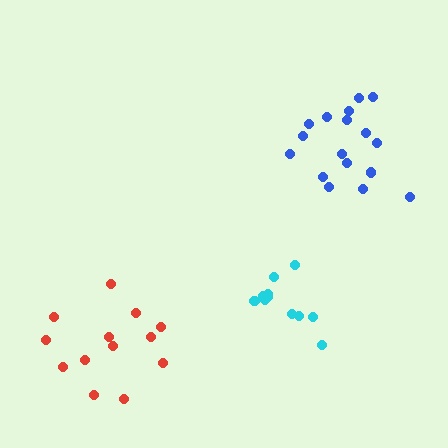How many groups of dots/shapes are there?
There are 3 groups.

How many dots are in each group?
Group 1: 13 dots, Group 2: 17 dots, Group 3: 11 dots (41 total).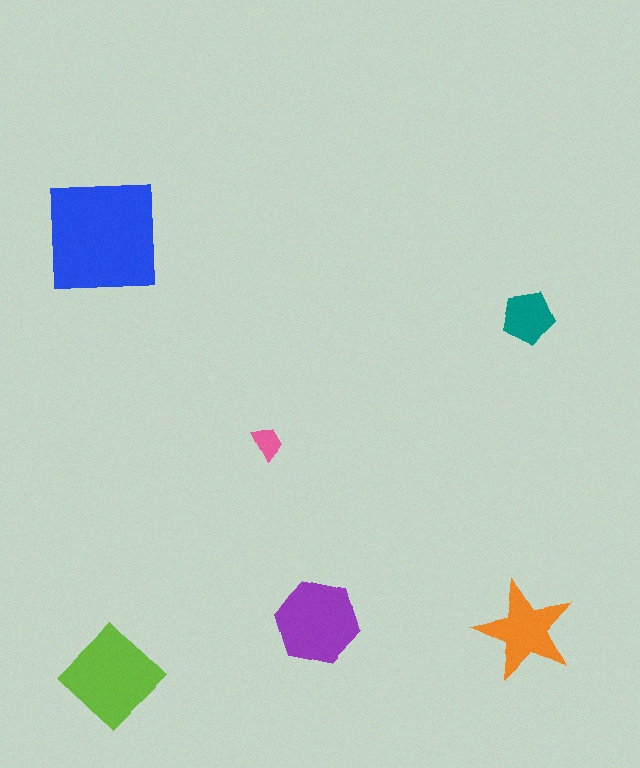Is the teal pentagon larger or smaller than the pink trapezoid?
Larger.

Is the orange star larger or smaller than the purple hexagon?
Smaller.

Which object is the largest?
The blue square.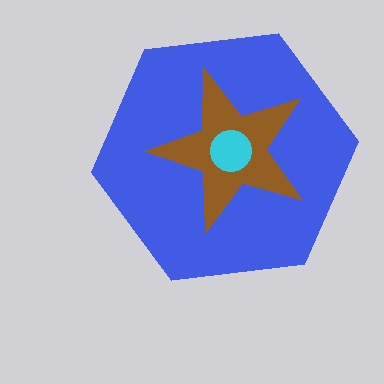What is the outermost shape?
The blue hexagon.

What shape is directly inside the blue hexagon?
The brown star.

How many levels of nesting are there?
3.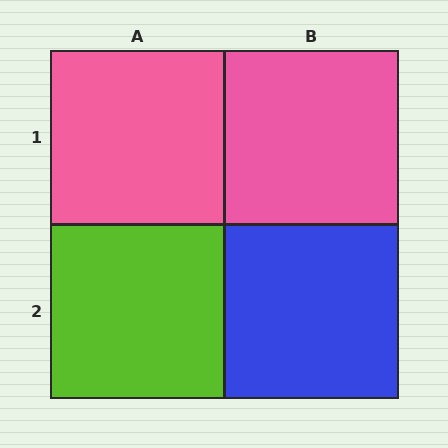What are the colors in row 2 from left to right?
Lime, blue.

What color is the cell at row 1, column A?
Pink.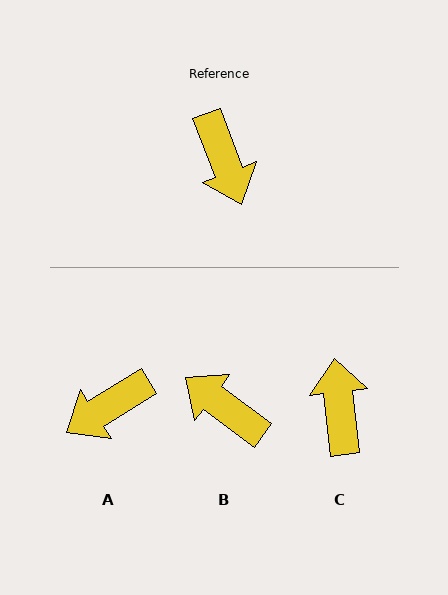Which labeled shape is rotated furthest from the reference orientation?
C, about 165 degrees away.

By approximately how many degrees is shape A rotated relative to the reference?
Approximately 79 degrees clockwise.